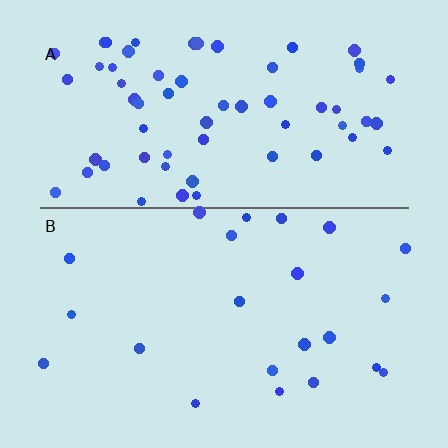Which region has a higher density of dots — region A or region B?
A (the top).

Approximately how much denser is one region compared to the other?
Approximately 2.9× — region A over region B.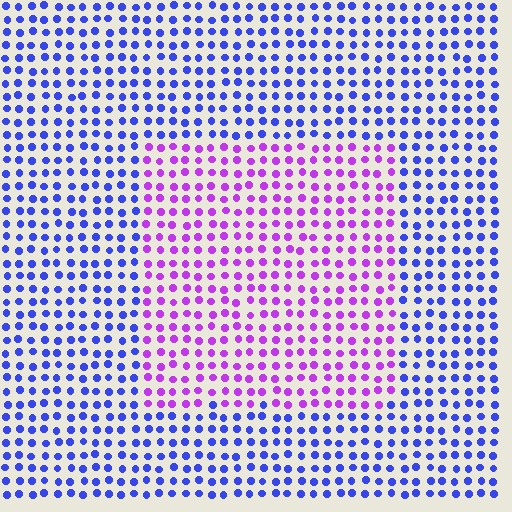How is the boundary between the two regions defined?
The boundary is defined purely by a slight shift in hue (about 52 degrees). Spacing, size, and orientation are identical on both sides.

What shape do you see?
I see a rectangle.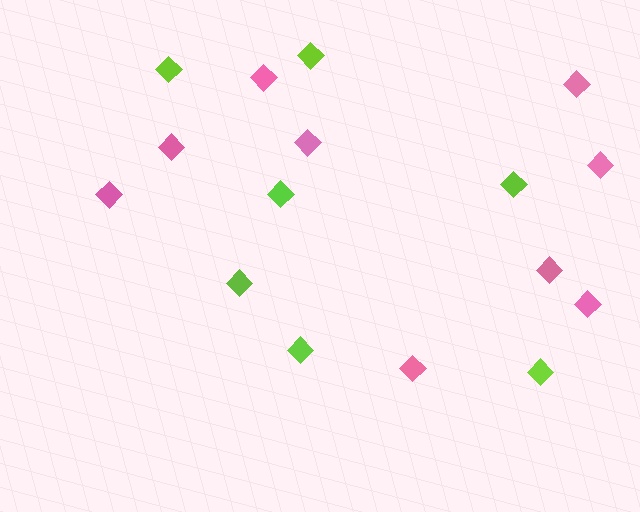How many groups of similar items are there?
There are 2 groups: one group of pink diamonds (9) and one group of lime diamonds (7).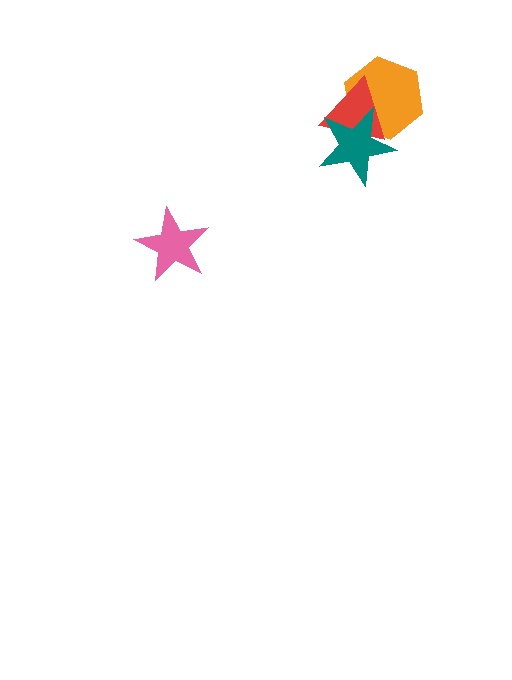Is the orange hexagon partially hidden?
Yes, it is partially covered by another shape.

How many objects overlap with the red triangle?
2 objects overlap with the red triangle.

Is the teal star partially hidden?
No, no other shape covers it.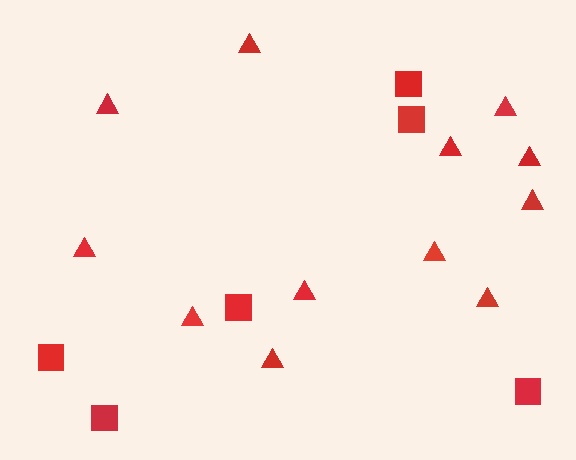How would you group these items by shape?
There are 2 groups: one group of triangles (12) and one group of squares (6).